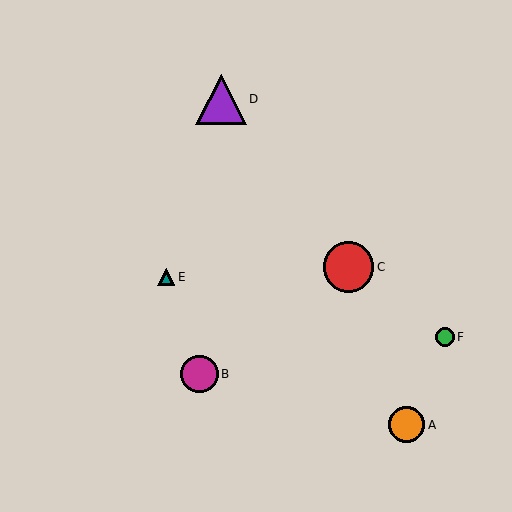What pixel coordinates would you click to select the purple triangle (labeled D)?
Click at (221, 99) to select the purple triangle D.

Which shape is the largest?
The purple triangle (labeled D) is the largest.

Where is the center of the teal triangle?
The center of the teal triangle is at (166, 277).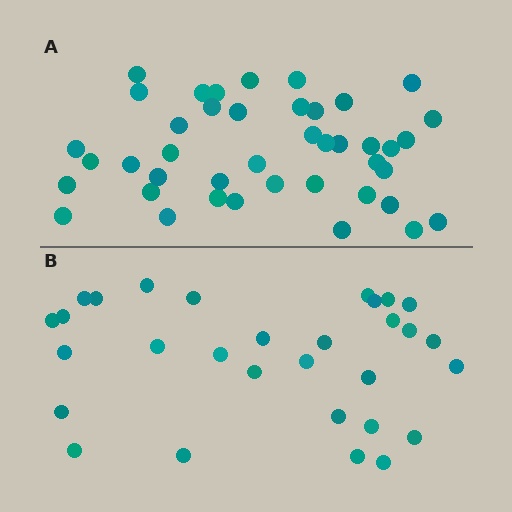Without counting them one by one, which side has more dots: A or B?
Region A (the top region) has more dots.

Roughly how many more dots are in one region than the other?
Region A has roughly 12 or so more dots than region B.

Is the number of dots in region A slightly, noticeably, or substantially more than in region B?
Region A has noticeably more, but not dramatically so. The ratio is roughly 1.4 to 1.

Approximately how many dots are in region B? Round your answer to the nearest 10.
About 30 dots.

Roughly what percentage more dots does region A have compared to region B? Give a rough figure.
About 40% more.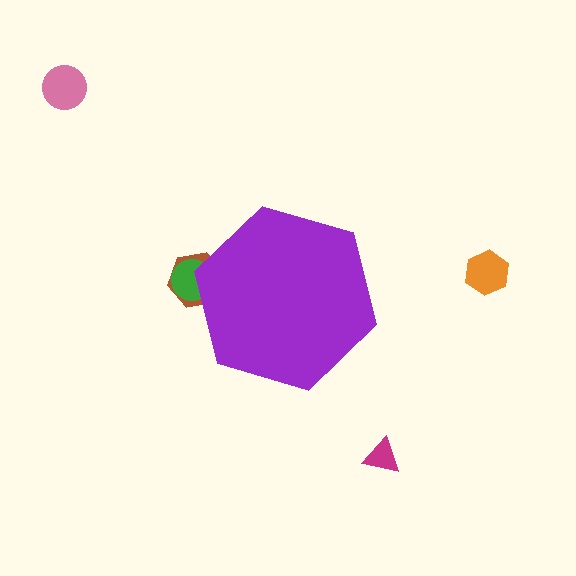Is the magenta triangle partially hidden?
No, the magenta triangle is fully visible.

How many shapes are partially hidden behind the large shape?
2 shapes are partially hidden.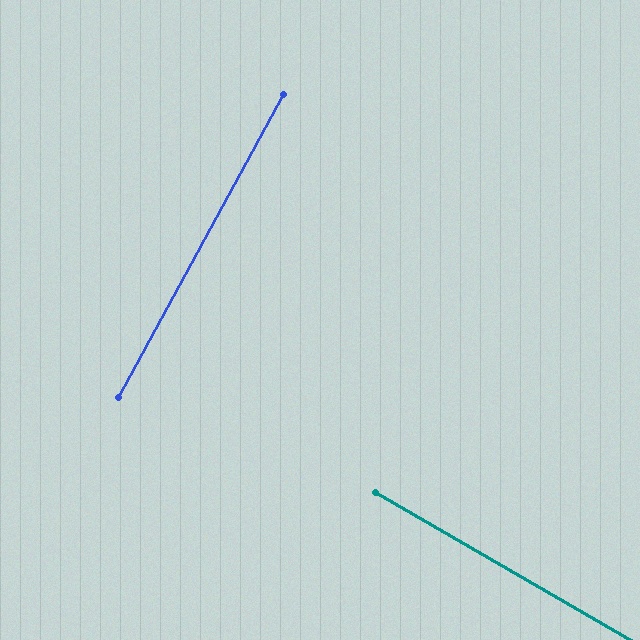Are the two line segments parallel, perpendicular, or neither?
Perpendicular — they meet at approximately 89°.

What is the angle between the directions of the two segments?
Approximately 89 degrees.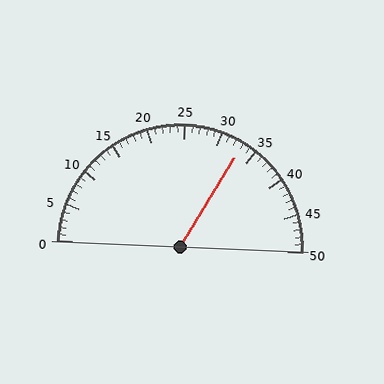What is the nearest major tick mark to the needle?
The nearest major tick mark is 35.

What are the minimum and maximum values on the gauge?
The gauge ranges from 0 to 50.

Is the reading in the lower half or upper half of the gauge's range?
The reading is in the upper half of the range (0 to 50).